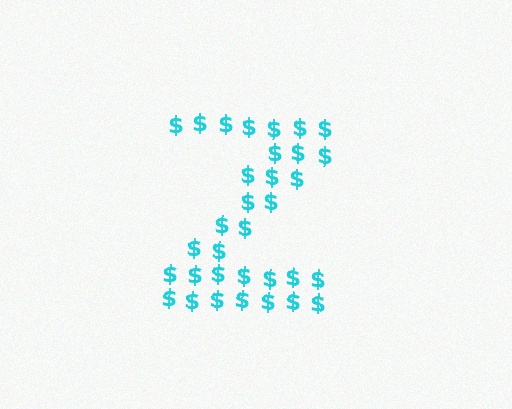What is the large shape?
The large shape is the letter Z.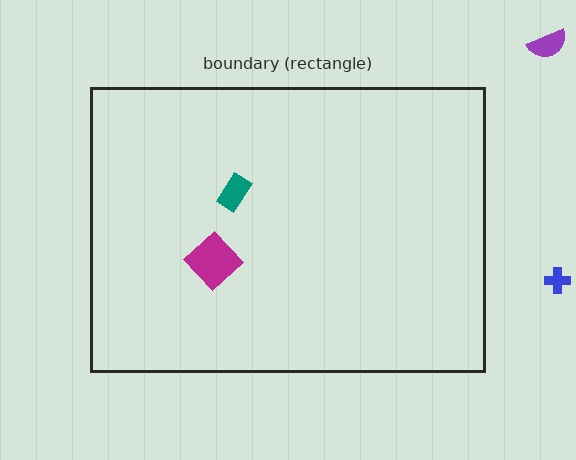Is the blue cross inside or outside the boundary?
Outside.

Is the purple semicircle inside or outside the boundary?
Outside.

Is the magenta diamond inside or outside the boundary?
Inside.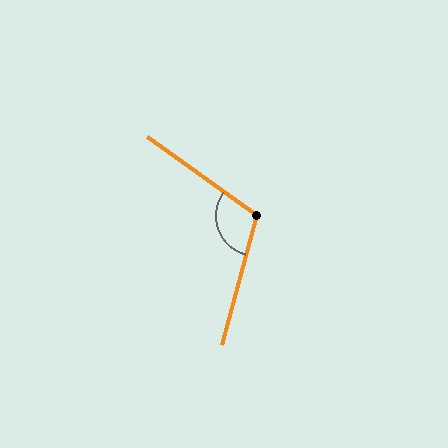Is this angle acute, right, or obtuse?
It is obtuse.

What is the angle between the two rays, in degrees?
Approximately 111 degrees.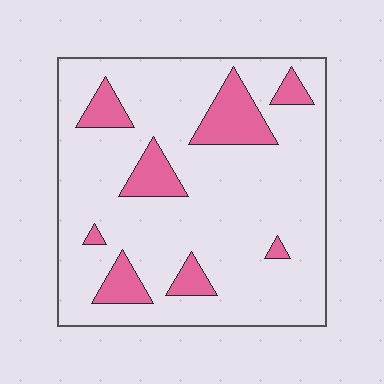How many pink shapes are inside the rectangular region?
8.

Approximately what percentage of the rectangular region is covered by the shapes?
Approximately 15%.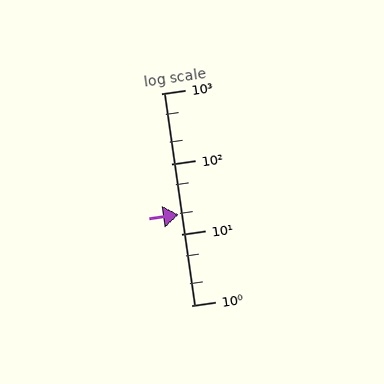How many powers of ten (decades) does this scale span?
The scale spans 3 decades, from 1 to 1000.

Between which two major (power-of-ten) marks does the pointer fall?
The pointer is between 10 and 100.